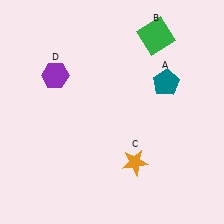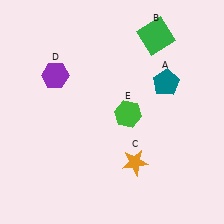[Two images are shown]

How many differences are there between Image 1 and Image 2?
There is 1 difference between the two images.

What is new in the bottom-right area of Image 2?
A green hexagon (E) was added in the bottom-right area of Image 2.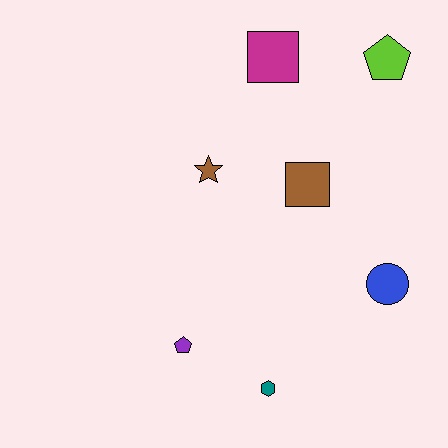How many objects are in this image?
There are 7 objects.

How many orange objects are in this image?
There are no orange objects.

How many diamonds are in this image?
There are no diamonds.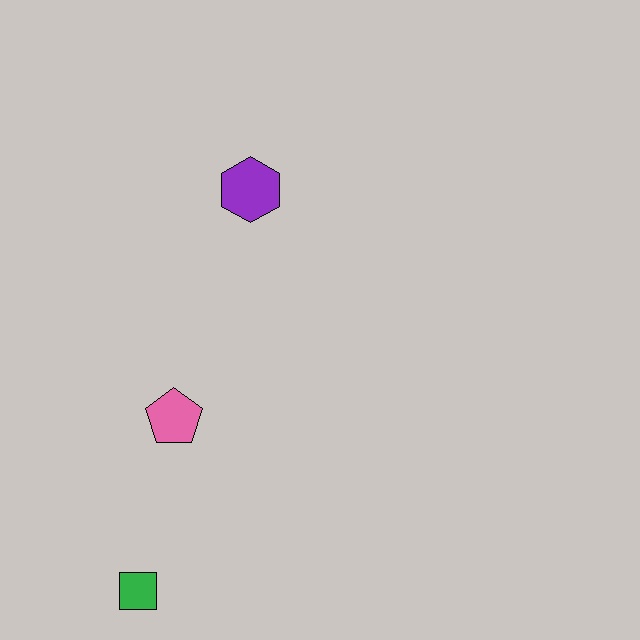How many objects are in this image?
There are 3 objects.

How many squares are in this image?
There is 1 square.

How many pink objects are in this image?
There is 1 pink object.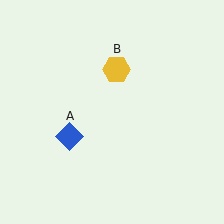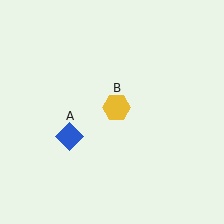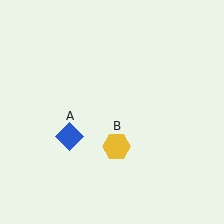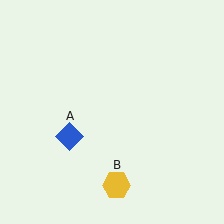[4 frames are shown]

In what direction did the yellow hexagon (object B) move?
The yellow hexagon (object B) moved down.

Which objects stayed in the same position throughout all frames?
Blue diamond (object A) remained stationary.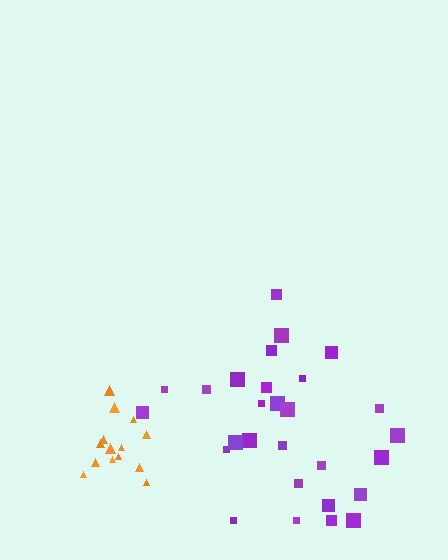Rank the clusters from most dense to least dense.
orange, purple.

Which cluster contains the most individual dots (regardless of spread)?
Purple (30).